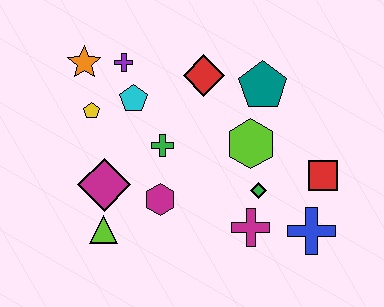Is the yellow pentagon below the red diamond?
Yes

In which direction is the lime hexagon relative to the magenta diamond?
The lime hexagon is to the right of the magenta diamond.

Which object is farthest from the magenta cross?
The orange star is farthest from the magenta cross.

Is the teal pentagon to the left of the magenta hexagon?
No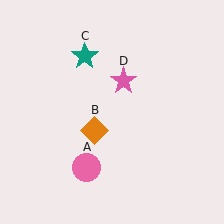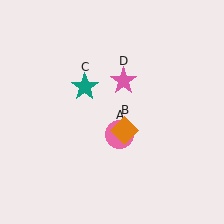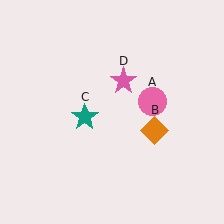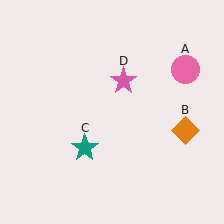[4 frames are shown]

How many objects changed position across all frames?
3 objects changed position: pink circle (object A), orange diamond (object B), teal star (object C).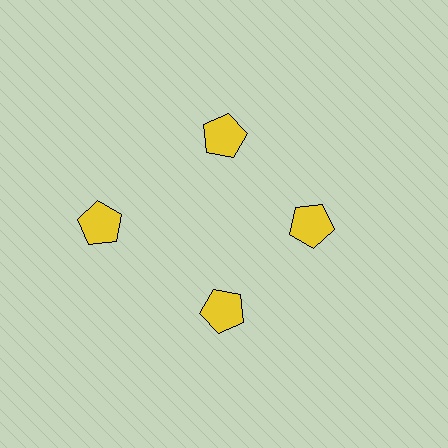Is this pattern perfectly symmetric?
No. The 4 yellow pentagons are arranged in a ring, but one element near the 9 o'clock position is pushed outward from the center, breaking the 4-fold rotational symmetry.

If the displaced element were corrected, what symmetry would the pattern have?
It would have 4-fold rotational symmetry — the pattern would map onto itself every 90 degrees.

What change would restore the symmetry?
The symmetry would be restored by moving it inward, back onto the ring so that all 4 pentagons sit at equal angles and equal distance from the center.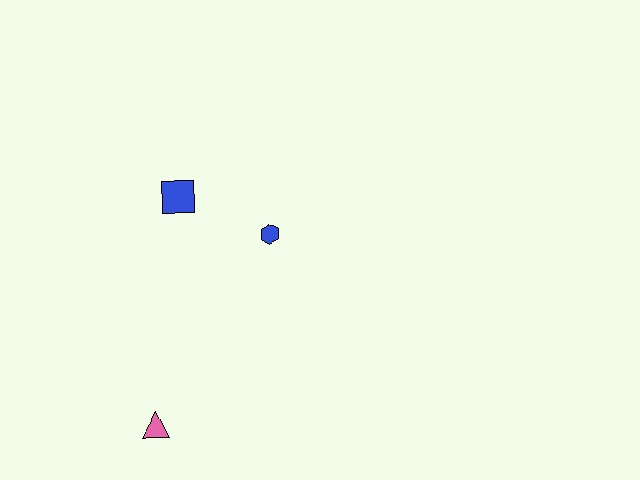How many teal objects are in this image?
There are no teal objects.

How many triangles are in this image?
There is 1 triangle.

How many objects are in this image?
There are 3 objects.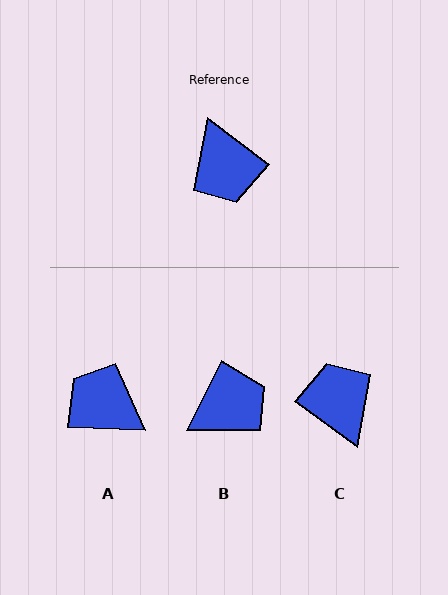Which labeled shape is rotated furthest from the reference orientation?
C, about 179 degrees away.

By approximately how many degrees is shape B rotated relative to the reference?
Approximately 101 degrees counter-clockwise.